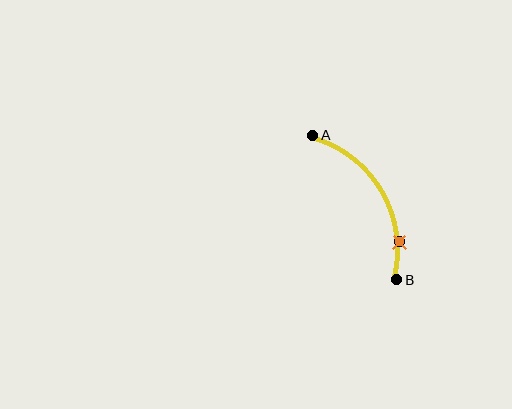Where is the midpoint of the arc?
The arc midpoint is the point on the curve farthest from the straight line joining A and B. It sits to the right of that line.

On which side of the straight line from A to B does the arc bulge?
The arc bulges to the right of the straight line connecting A and B.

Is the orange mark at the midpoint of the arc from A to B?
No. The orange mark lies on the arc but is closer to endpoint B. The arc midpoint would be at the point on the curve equidistant along the arc from both A and B.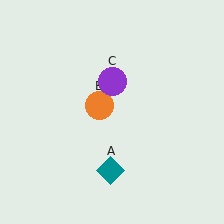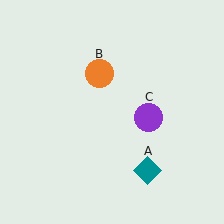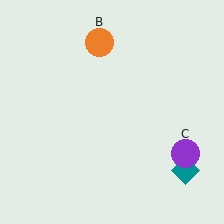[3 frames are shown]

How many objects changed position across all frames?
3 objects changed position: teal diamond (object A), orange circle (object B), purple circle (object C).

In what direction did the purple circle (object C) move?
The purple circle (object C) moved down and to the right.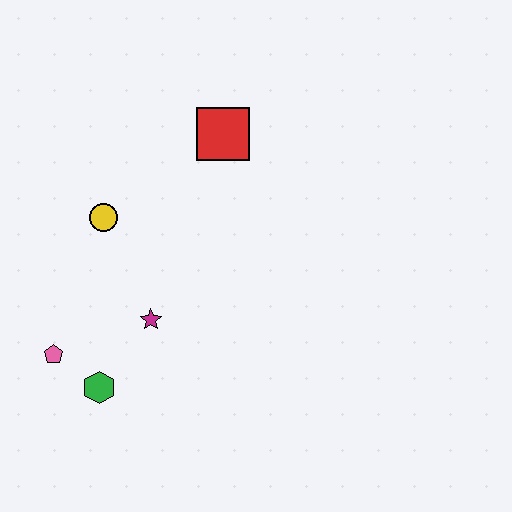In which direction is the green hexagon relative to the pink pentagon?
The green hexagon is to the right of the pink pentagon.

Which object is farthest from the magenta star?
The red square is farthest from the magenta star.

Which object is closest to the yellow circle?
The magenta star is closest to the yellow circle.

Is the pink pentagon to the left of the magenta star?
Yes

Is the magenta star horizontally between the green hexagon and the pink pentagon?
No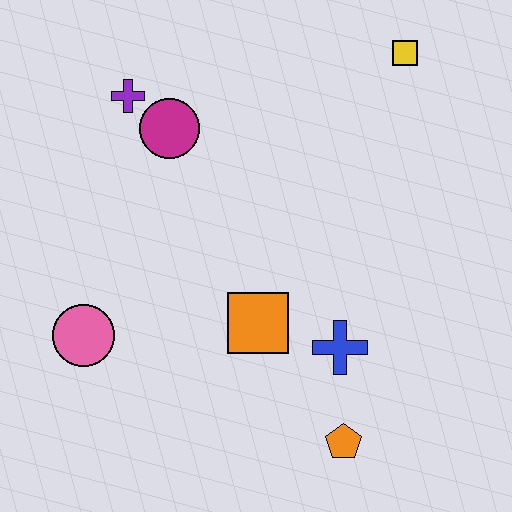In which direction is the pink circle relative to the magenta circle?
The pink circle is below the magenta circle.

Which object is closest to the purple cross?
The magenta circle is closest to the purple cross.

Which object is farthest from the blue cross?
The purple cross is farthest from the blue cross.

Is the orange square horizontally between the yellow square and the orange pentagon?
No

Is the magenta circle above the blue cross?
Yes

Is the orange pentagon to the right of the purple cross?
Yes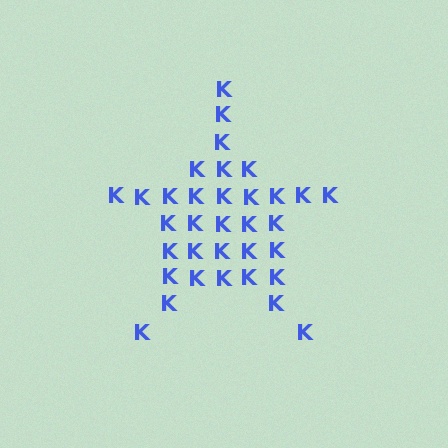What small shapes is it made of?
It is made of small letter K's.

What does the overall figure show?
The overall figure shows a star.